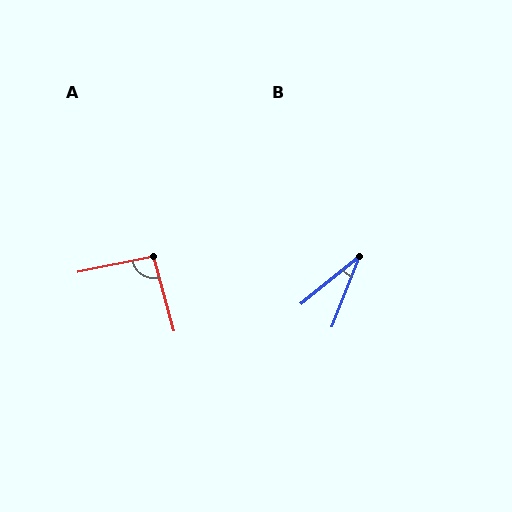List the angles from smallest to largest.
B (30°), A (94°).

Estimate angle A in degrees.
Approximately 94 degrees.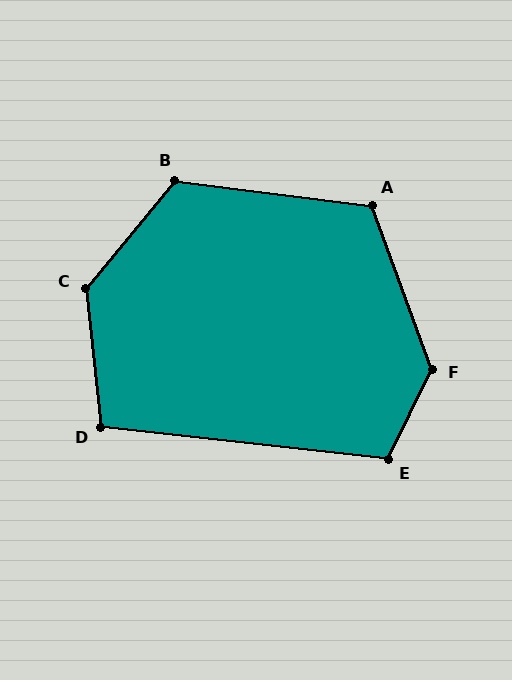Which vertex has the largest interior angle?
F, at approximately 134 degrees.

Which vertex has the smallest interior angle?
D, at approximately 103 degrees.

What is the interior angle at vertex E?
Approximately 109 degrees (obtuse).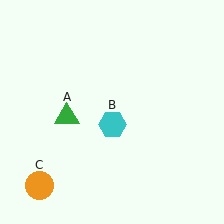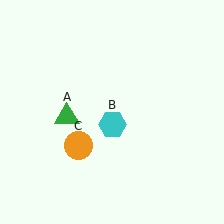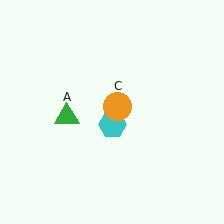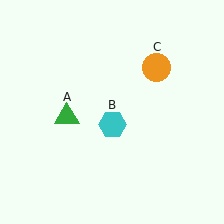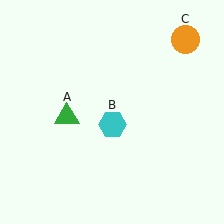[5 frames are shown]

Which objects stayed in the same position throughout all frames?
Green triangle (object A) and cyan hexagon (object B) remained stationary.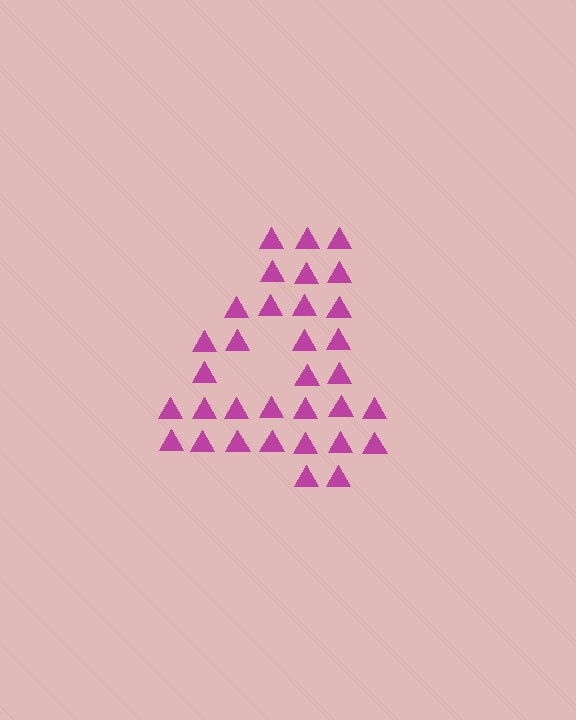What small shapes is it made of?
It is made of small triangles.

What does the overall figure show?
The overall figure shows the digit 4.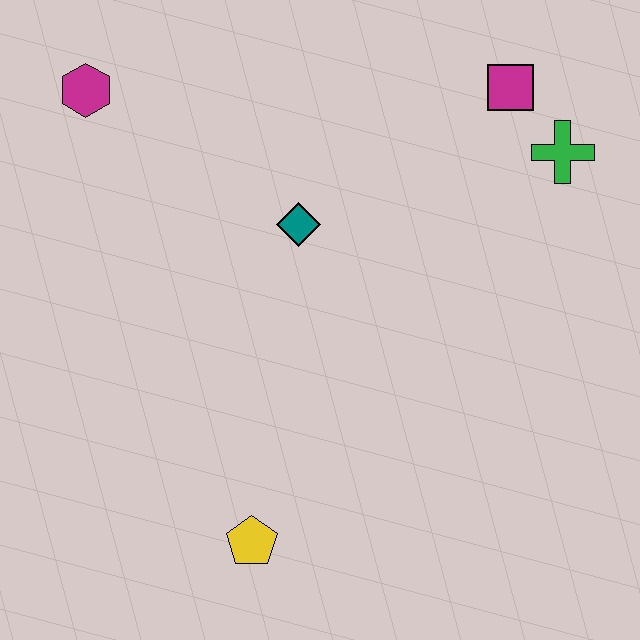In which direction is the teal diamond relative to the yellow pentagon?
The teal diamond is above the yellow pentagon.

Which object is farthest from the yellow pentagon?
The magenta square is farthest from the yellow pentagon.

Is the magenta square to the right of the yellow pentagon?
Yes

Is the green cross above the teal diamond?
Yes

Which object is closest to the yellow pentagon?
The teal diamond is closest to the yellow pentagon.